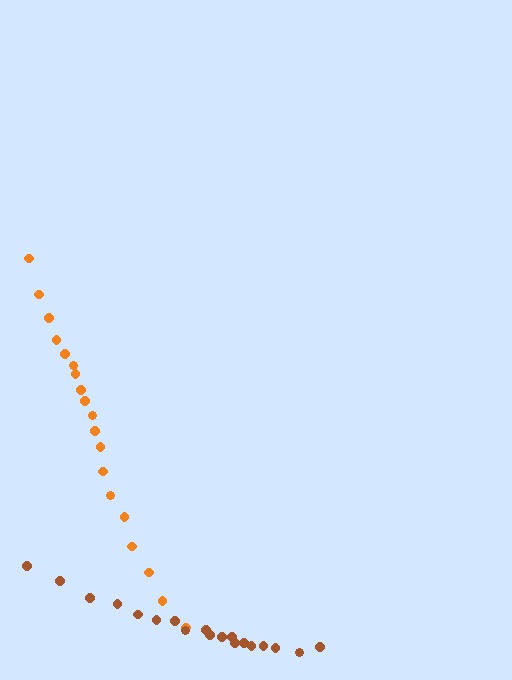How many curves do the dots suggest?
There are 2 distinct paths.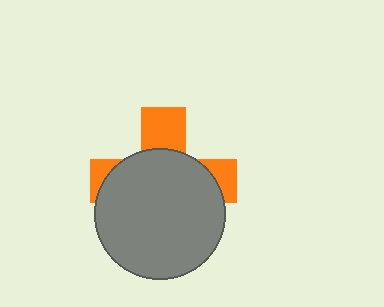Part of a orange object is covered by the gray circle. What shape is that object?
It is a cross.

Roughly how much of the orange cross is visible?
A small part of it is visible (roughly 31%).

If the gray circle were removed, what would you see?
You would see the complete orange cross.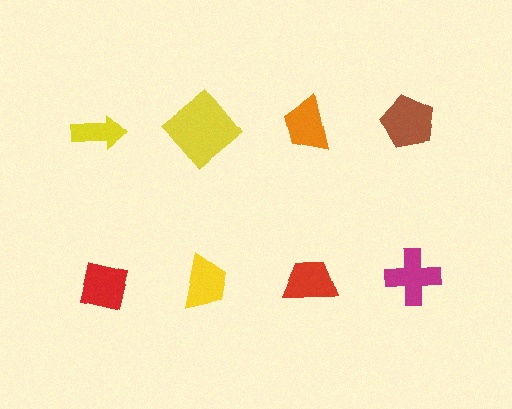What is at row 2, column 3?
A red trapezoid.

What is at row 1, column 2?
A yellow diamond.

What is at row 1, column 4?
A brown pentagon.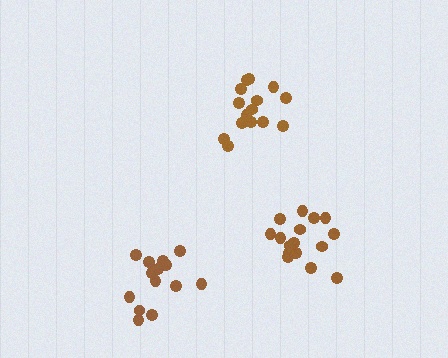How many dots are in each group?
Group 1: 15 dots, Group 2: 17 dots, Group 3: 15 dots (47 total).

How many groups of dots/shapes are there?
There are 3 groups.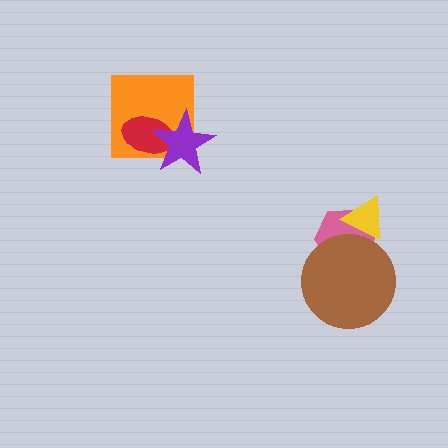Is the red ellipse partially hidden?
Yes, it is partially covered by another shape.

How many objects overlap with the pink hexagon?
2 objects overlap with the pink hexagon.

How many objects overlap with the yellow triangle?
1 object overlaps with the yellow triangle.